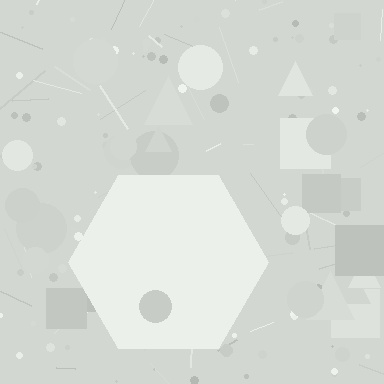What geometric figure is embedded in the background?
A hexagon is embedded in the background.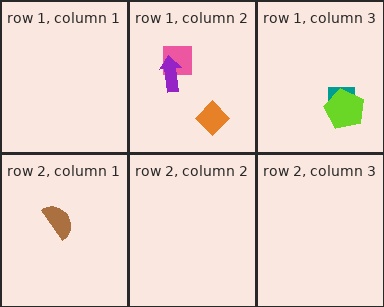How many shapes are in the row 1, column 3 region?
2.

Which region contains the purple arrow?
The row 1, column 2 region.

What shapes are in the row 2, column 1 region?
The brown semicircle.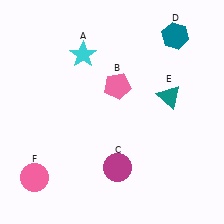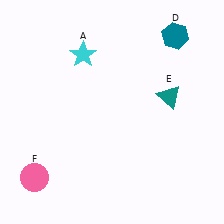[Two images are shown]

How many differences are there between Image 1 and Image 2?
There are 2 differences between the two images.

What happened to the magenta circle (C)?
The magenta circle (C) was removed in Image 2. It was in the bottom-right area of Image 1.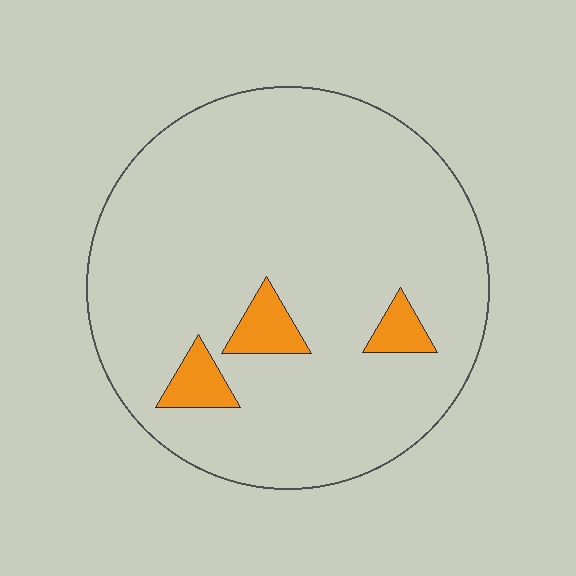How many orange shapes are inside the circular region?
3.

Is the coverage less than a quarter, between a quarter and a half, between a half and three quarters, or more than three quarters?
Less than a quarter.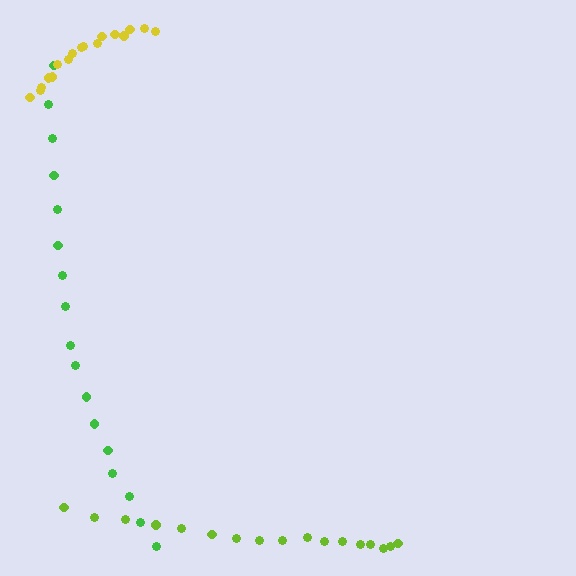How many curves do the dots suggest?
There are 3 distinct paths.